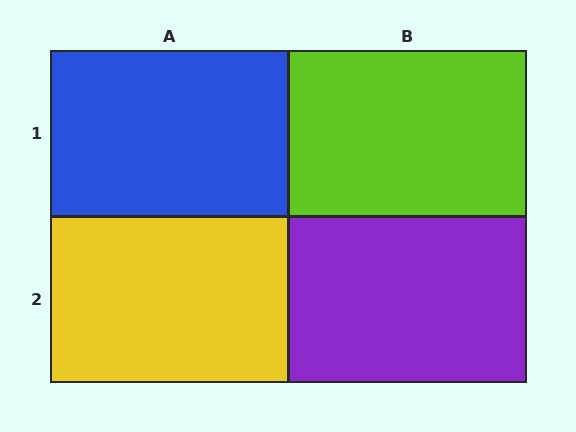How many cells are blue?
1 cell is blue.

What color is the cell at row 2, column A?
Yellow.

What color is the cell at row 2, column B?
Purple.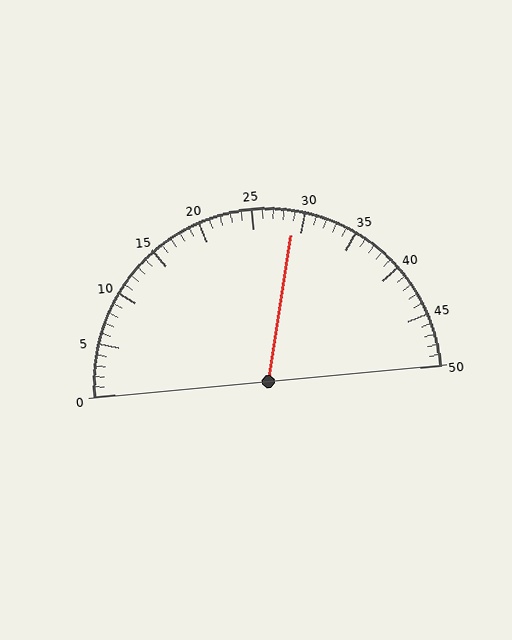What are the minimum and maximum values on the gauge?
The gauge ranges from 0 to 50.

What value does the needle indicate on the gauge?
The needle indicates approximately 29.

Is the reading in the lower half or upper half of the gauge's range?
The reading is in the upper half of the range (0 to 50).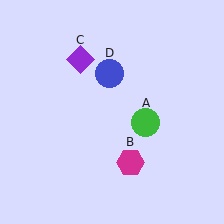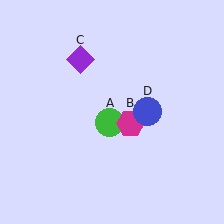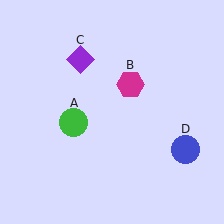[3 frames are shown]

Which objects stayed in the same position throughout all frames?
Purple diamond (object C) remained stationary.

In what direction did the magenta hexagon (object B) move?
The magenta hexagon (object B) moved up.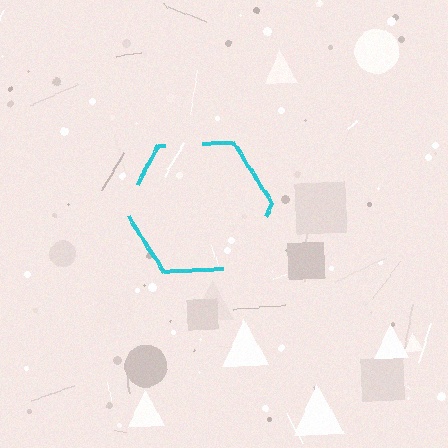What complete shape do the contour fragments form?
The contour fragments form a hexagon.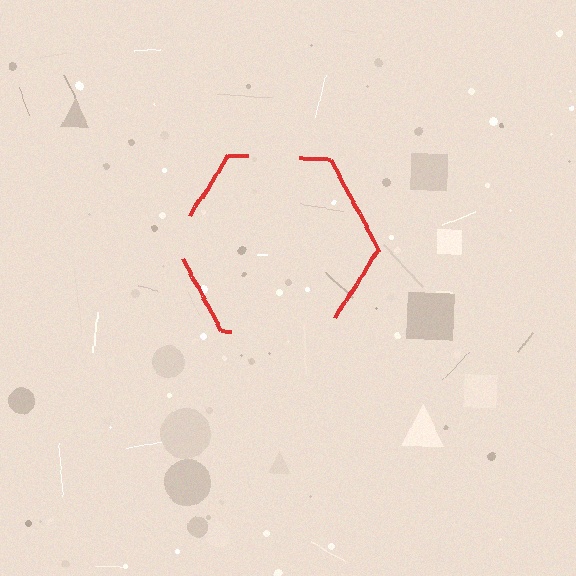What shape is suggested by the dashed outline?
The dashed outline suggests a hexagon.